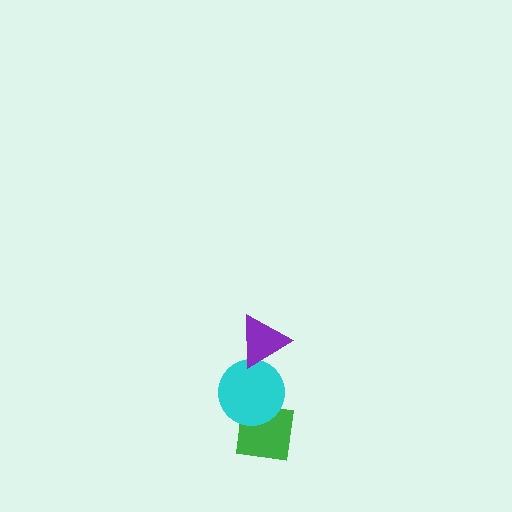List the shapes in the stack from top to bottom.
From top to bottom: the purple triangle, the cyan circle, the green square.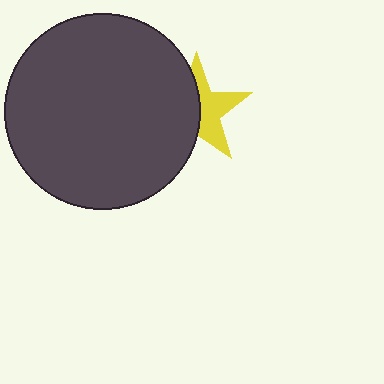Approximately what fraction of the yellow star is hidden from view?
Roughly 51% of the yellow star is hidden behind the dark gray circle.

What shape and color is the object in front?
The object in front is a dark gray circle.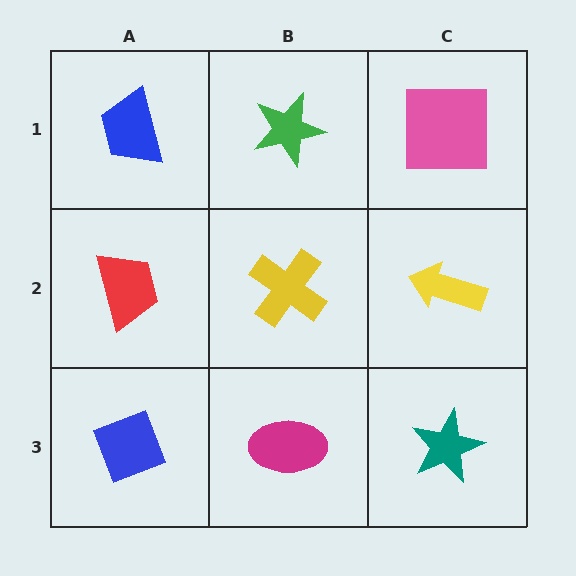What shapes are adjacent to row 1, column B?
A yellow cross (row 2, column B), a blue trapezoid (row 1, column A), a pink square (row 1, column C).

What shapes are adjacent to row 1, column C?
A yellow arrow (row 2, column C), a green star (row 1, column B).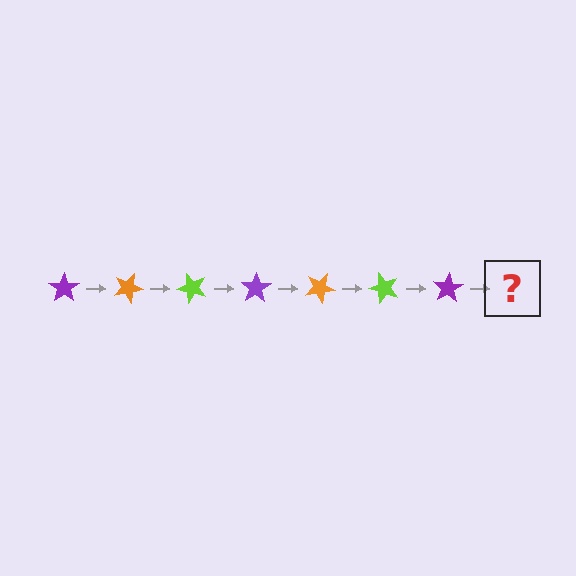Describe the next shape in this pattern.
It should be an orange star, rotated 175 degrees from the start.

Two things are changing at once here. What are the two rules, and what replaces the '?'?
The two rules are that it rotates 25 degrees each step and the color cycles through purple, orange, and lime. The '?' should be an orange star, rotated 175 degrees from the start.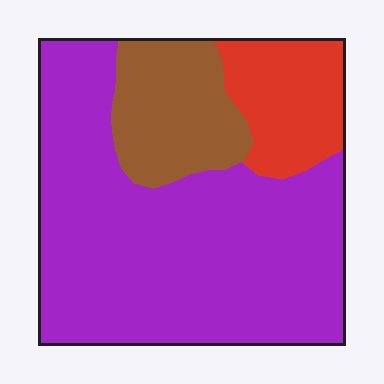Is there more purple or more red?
Purple.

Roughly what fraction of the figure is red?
Red takes up about one sixth (1/6) of the figure.